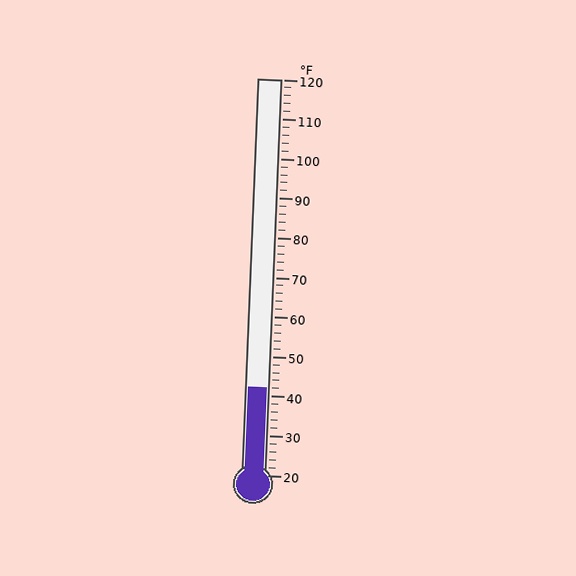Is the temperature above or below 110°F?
The temperature is below 110°F.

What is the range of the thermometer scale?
The thermometer scale ranges from 20°F to 120°F.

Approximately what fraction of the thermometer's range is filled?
The thermometer is filled to approximately 20% of its range.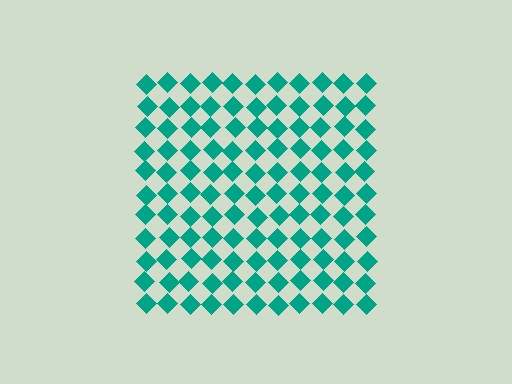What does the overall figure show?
The overall figure shows a square.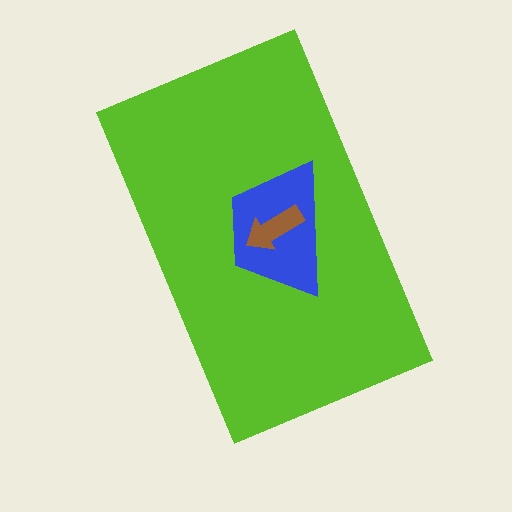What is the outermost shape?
The lime rectangle.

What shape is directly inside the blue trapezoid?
The brown arrow.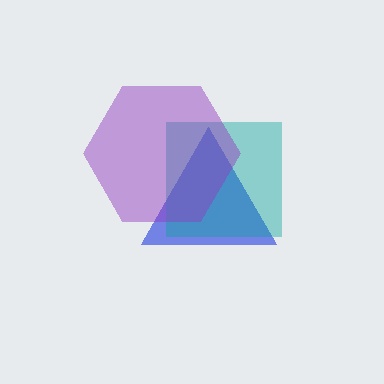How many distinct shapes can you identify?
There are 3 distinct shapes: a blue triangle, a teal square, a purple hexagon.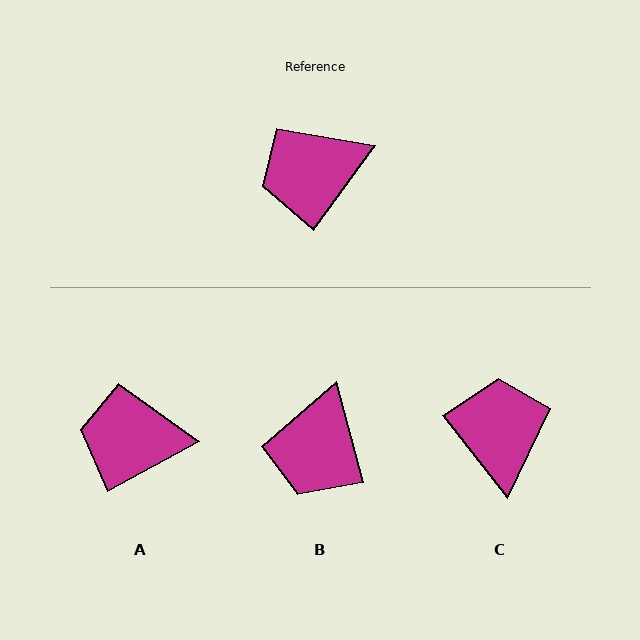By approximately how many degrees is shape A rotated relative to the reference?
Approximately 26 degrees clockwise.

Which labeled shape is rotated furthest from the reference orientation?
C, about 106 degrees away.